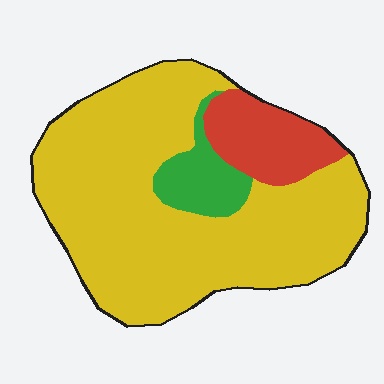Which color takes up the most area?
Yellow, at roughly 75%.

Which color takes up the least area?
Green, at roughly 10%.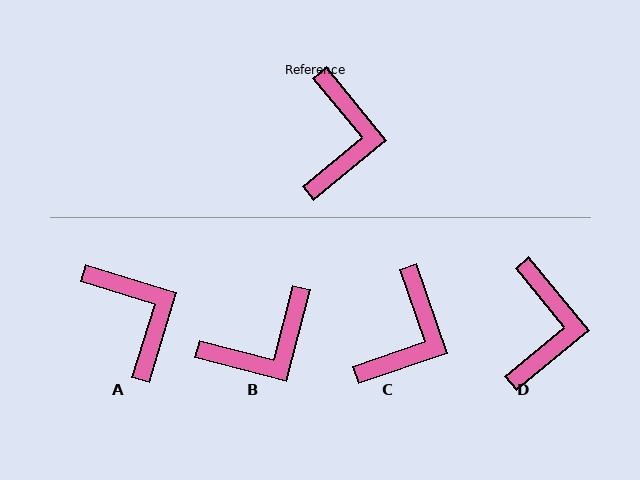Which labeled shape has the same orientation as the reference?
D.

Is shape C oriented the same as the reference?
No, it is off by about 20 degrees.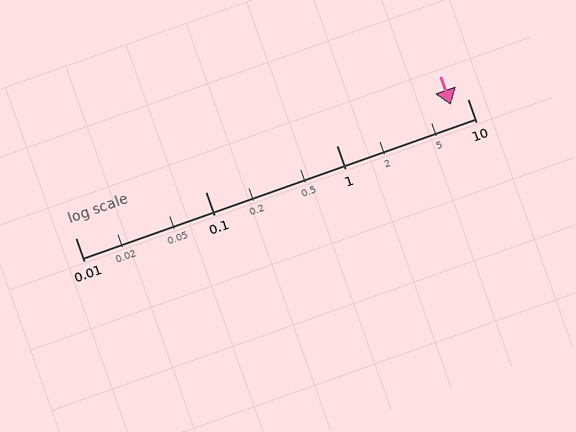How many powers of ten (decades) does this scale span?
The scale spans 3 decades, from 0.01 to 10.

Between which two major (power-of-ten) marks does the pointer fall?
The pointer is between 1 and 10.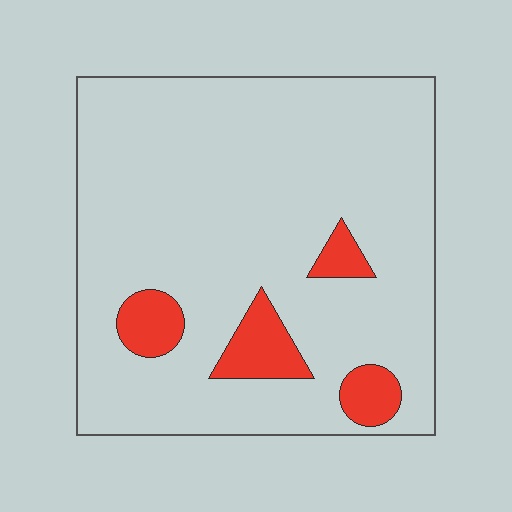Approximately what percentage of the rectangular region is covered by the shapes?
Approximately 10%.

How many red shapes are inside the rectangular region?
4.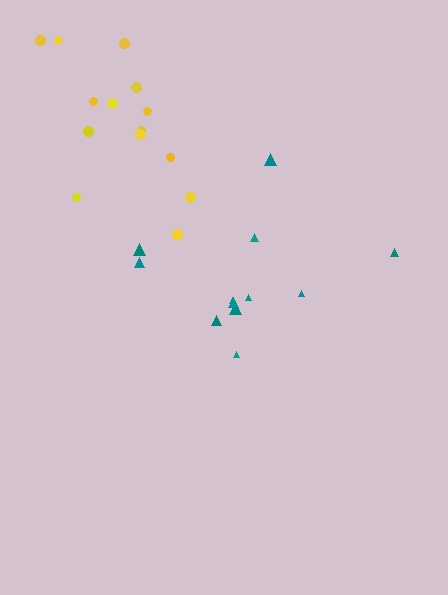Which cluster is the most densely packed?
Yellow.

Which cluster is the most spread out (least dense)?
Teal.